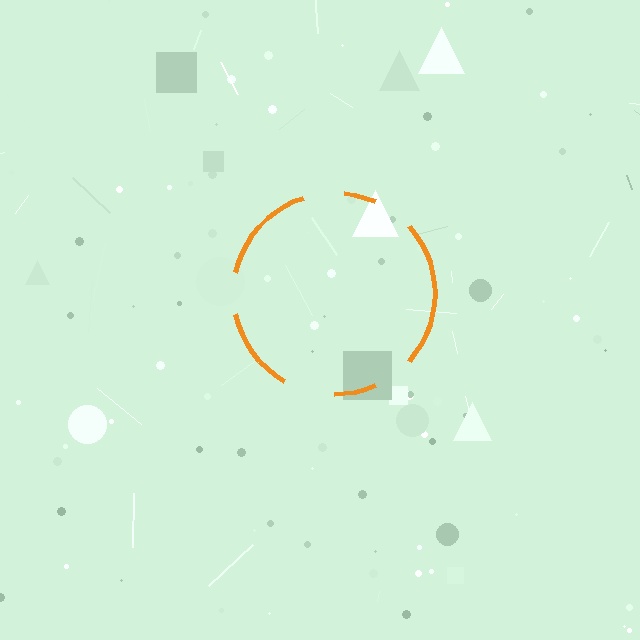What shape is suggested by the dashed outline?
The dashed outline suggests a circle.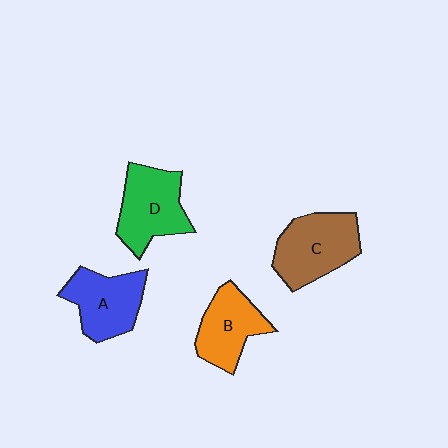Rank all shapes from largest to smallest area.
From largest to smallest: C (brown), D (green), A (blue), B (orange).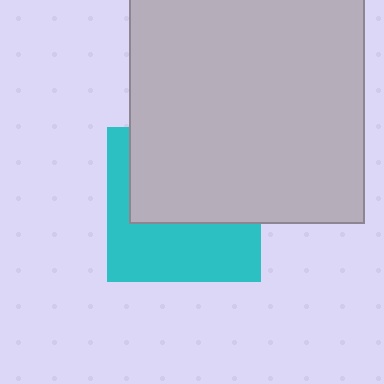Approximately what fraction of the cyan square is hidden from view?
Roughly 53% of the cyan square is hidden behind the light gray square.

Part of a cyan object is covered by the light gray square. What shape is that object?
It is a square.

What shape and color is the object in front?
The object in front is a light gray square.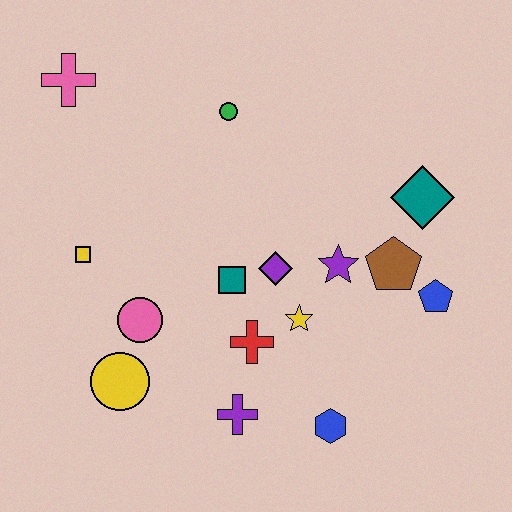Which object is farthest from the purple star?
The pink cross is farthest from the purple star.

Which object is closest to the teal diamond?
The brown pentagon is closest to the teal diamond.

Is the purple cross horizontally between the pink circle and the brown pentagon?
Yes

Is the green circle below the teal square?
No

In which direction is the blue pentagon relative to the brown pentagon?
The blue pentagon is to the right of the brown pentagon.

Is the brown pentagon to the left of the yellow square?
No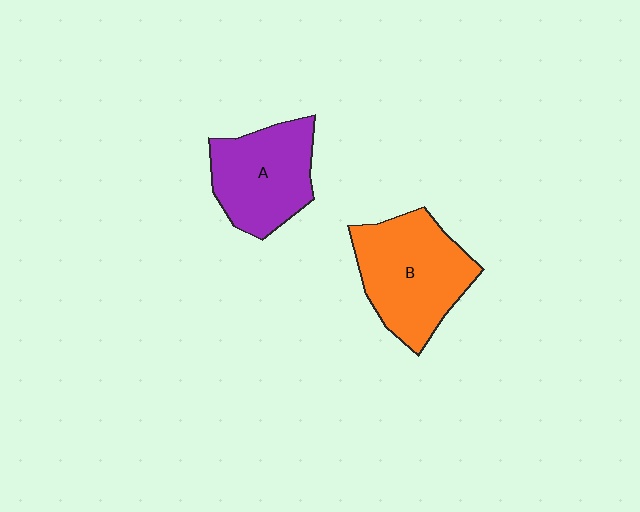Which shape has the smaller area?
Shape A (purple).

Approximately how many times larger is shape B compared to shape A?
Approximately 1.2 times.